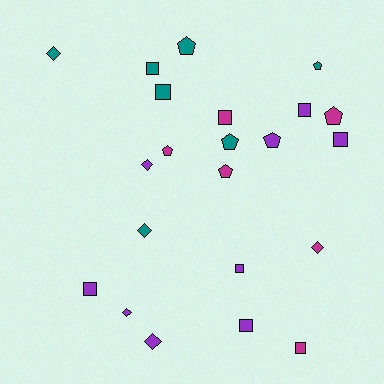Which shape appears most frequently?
Square, with 9 objects.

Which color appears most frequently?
Purple, with 9 objects.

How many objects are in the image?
There are 22 objects.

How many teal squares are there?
There are 2 teal squares.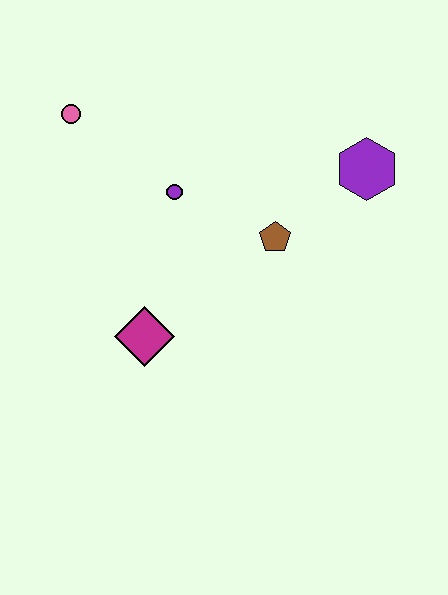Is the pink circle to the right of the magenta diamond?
No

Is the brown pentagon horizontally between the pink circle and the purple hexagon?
Yes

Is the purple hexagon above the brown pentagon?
Yes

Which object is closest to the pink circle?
The purple circle is closest to the pink circle.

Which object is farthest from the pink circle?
The purple hexagon is farthest from the pink circle.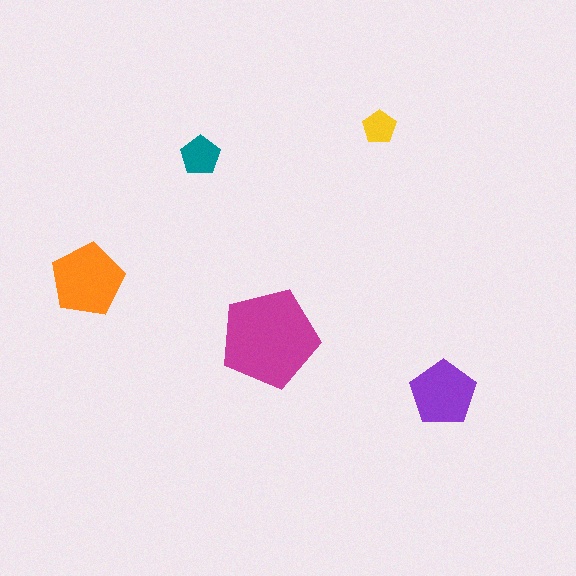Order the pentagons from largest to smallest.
the magenta one, the orange one, the purple one, the teal one, the yellow one.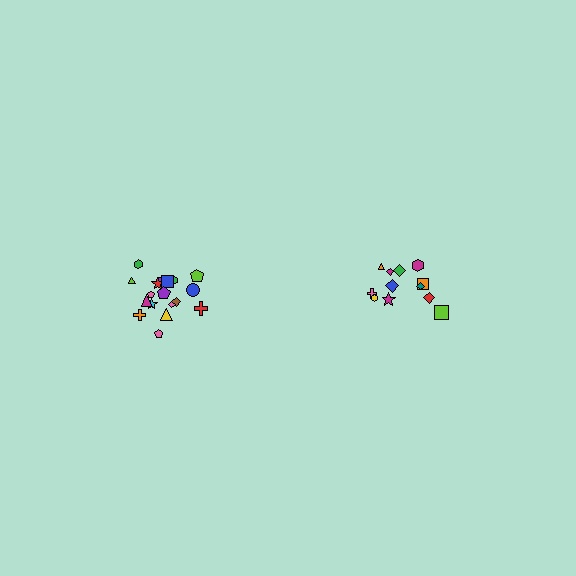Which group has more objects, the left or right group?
The left group.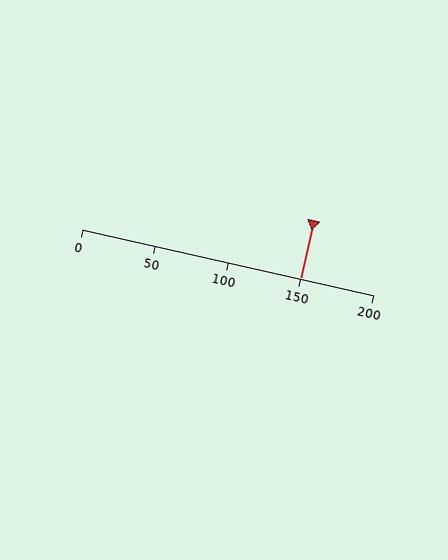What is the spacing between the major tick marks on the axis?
The major ticks are spaced 50 apart.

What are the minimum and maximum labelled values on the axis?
The axis runs from 0 to 200.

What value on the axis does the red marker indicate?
The marker indicates approximately 150.